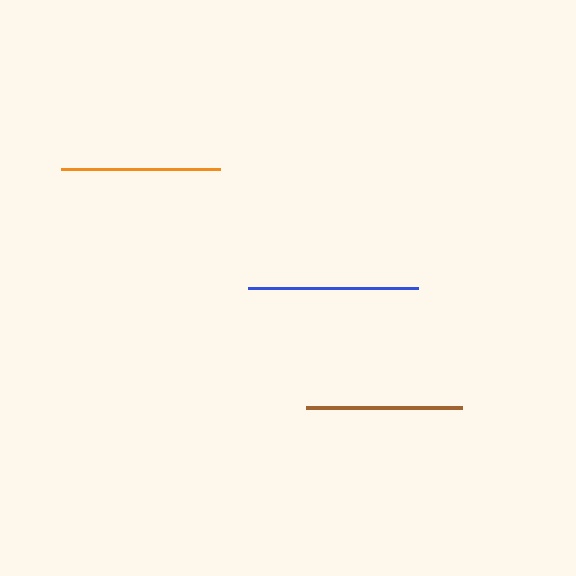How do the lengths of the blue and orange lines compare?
The blue and orange lines are approximately the same length.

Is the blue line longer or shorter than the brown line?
The blue line is longer than the brown line.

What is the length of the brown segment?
The brown segment is approximately 156 pixels long.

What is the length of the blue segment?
The blue segment is approximately 170 pixels long.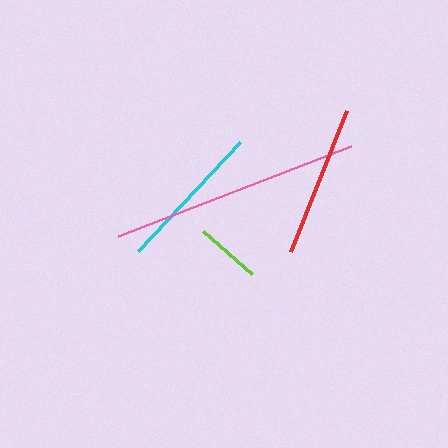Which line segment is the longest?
The pink line is the longest at approximately 249 pixels.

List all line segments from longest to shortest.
From longest to shortest: pink, red, cyan, lime.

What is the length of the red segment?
The red segment is approximately 151 pixels long.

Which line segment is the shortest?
The lime line is the shortest at approximately 65 pixels.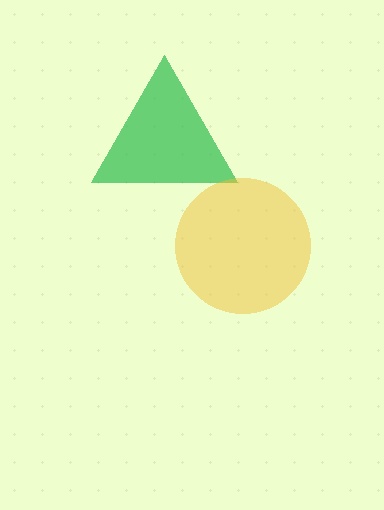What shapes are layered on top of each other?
The layered shapes are: a green triangle, a yellow circle.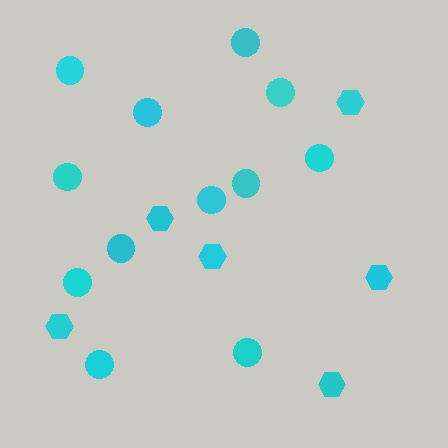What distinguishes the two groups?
There are 2 groups: one group of circles (12) and one group of hexagons (6).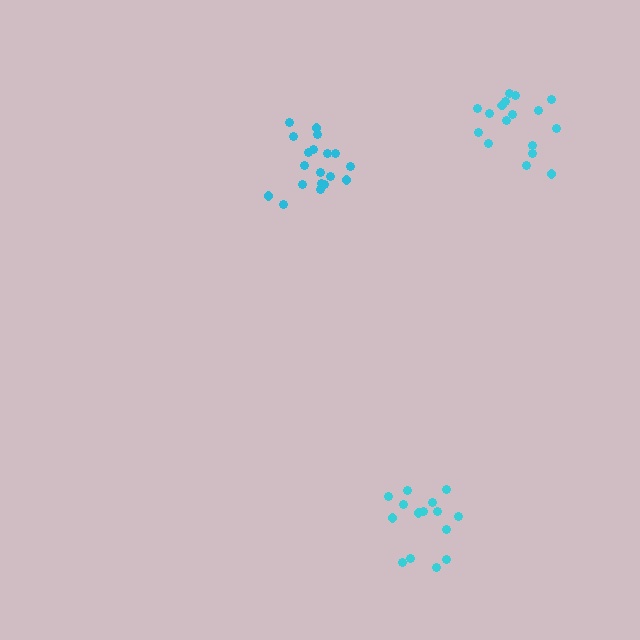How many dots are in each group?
Group 1: 15 dots, Group 2: 19 dots, Group 3: 17 dots (51 total).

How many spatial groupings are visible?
There are 3 spatial groupings.